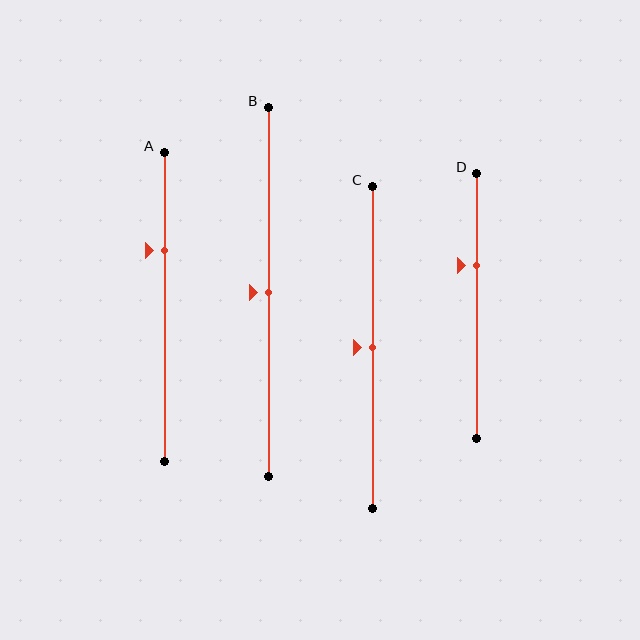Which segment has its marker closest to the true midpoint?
Segment B has its marker closest to the true midpoint.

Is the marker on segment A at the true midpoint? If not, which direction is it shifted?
No, the marker on segment A is shifted upward by about 18% of the segment length.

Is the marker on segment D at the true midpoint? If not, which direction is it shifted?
No, the marker on segment D is shifted upward by about 15% of the segment length.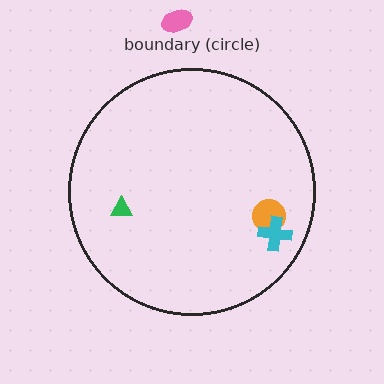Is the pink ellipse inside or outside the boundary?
Outside.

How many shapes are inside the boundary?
3 inside, 1 outside.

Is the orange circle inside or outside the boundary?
Inside.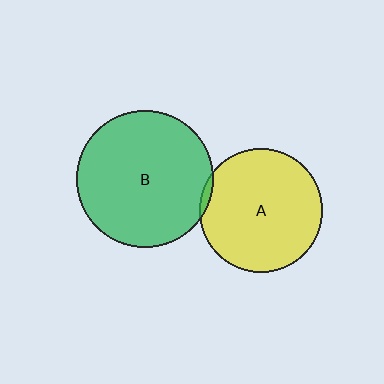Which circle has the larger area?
Circle B (green).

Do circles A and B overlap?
Yes.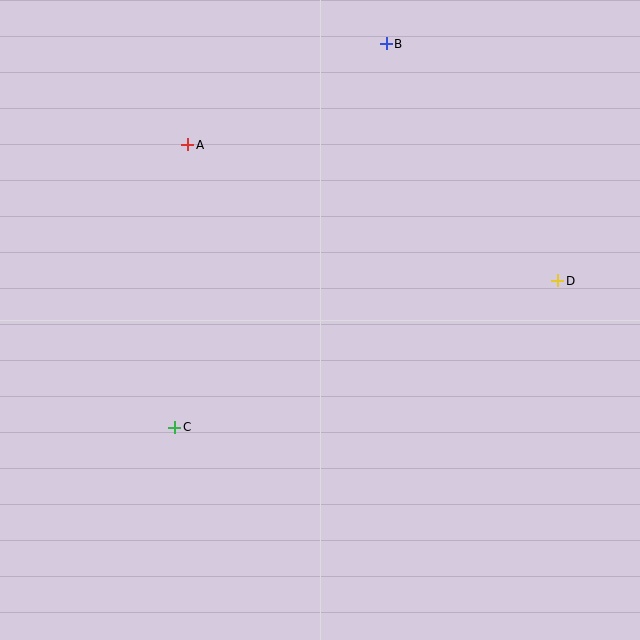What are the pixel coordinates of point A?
Point A is at (188, 145).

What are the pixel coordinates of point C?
Point C is at (175, 427).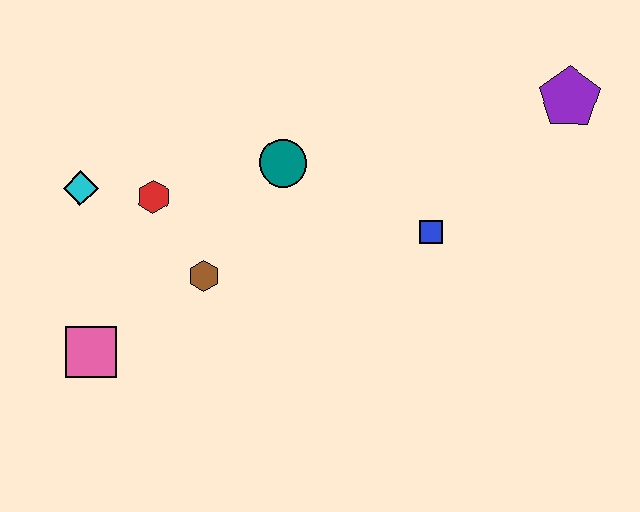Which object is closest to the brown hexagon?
The red hexagon is closest to the brown hexagon.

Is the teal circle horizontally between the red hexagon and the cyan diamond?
No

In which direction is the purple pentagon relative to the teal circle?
The purple pentagon is to the right of the teal circle.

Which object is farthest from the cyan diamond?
The purple pentagon is farthest from the cyan diamond.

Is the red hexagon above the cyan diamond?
No